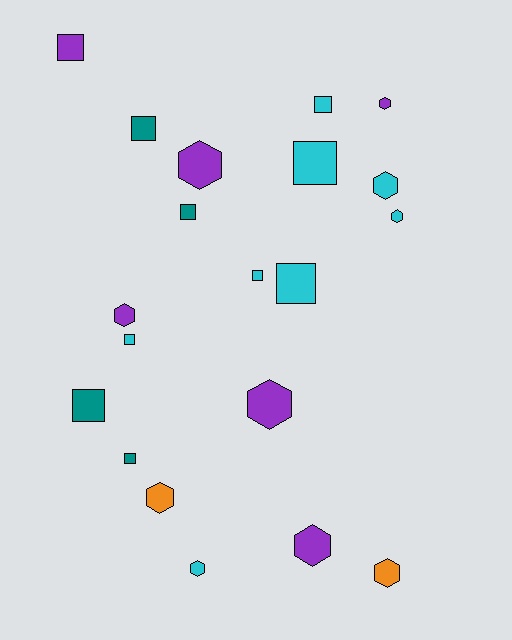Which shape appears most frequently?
Square, with 10 objects.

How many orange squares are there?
There are no orange squares.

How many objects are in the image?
There are 20 objects.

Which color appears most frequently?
Cyan, with 8 objects.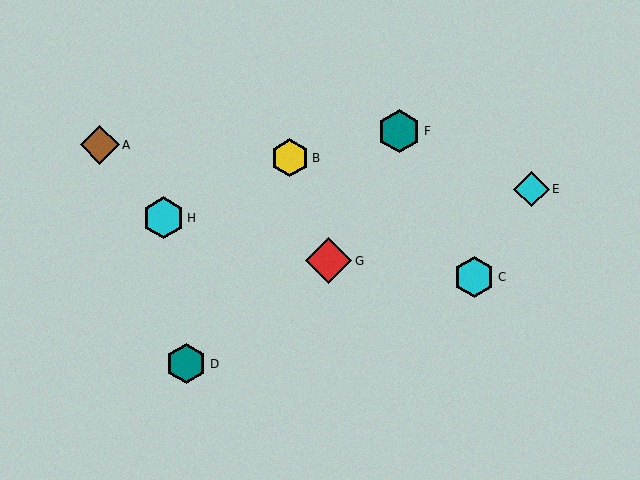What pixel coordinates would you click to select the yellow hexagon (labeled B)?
Click at (290, 158) to select the yellow hexagon B.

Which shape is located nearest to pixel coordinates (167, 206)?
The cyan hexagon (labeled H) at (163, 218) is nearest to that location.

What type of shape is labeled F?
Shape F is a teal hexagon.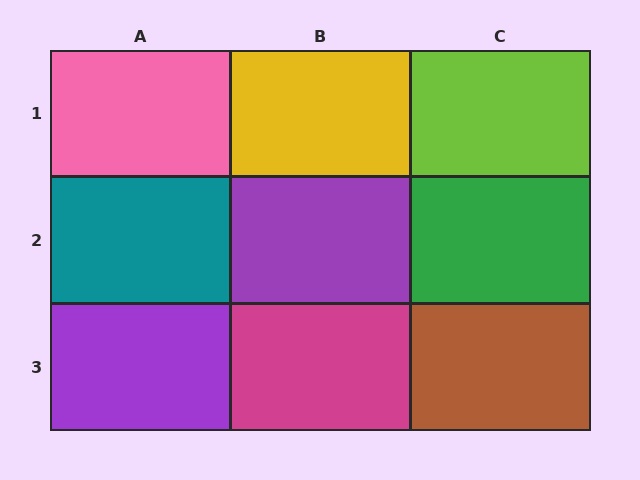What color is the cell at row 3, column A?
Purple.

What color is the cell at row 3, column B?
Magenta.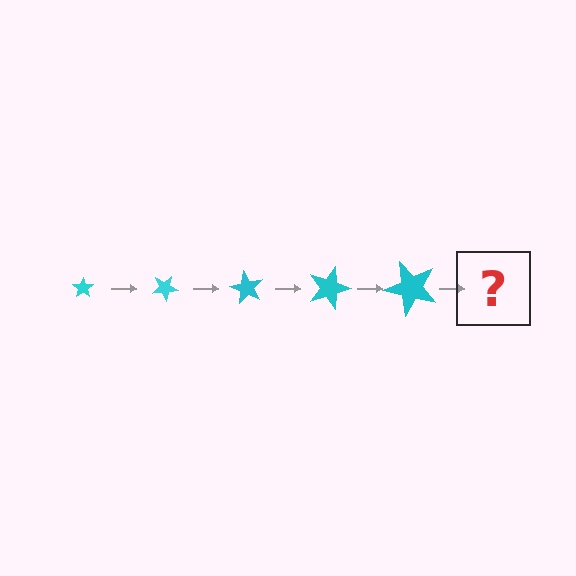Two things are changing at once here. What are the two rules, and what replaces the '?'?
The two rules are that the star grows larger each step and it rotates 30 degrees each step. The '?' should be a star, larger than the previous one and rotated 150 degrees from the start.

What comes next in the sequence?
The next element should be a star, larger than the previous one and rotated 150 degrees from the start.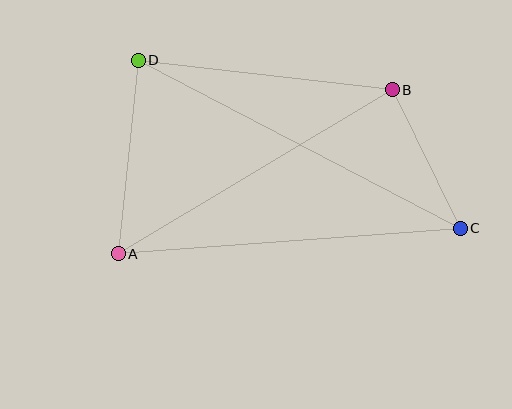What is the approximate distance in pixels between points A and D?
The distance between A and D is approximately 194 pixels.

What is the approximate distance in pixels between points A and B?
The distance between A and B is approximately 319 pixels.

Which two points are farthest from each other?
Points C and D are farthest from each other.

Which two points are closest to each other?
Points B and C are closest to each other.